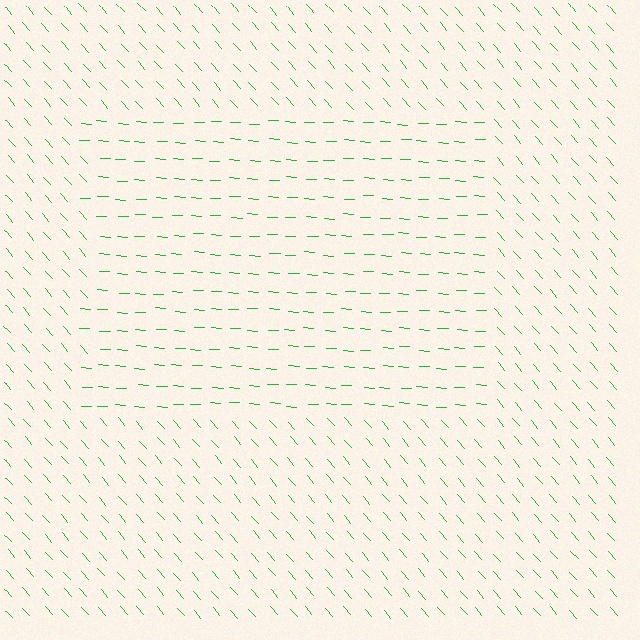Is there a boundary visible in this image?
Yes, there is a texture boundary formed by a change in line orientation.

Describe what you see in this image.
The image is filled with small green line segments. A rectangle region in the image has lines oriented differently from the surrounding lines, creating a visible texture boundary.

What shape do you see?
I see a rectangle.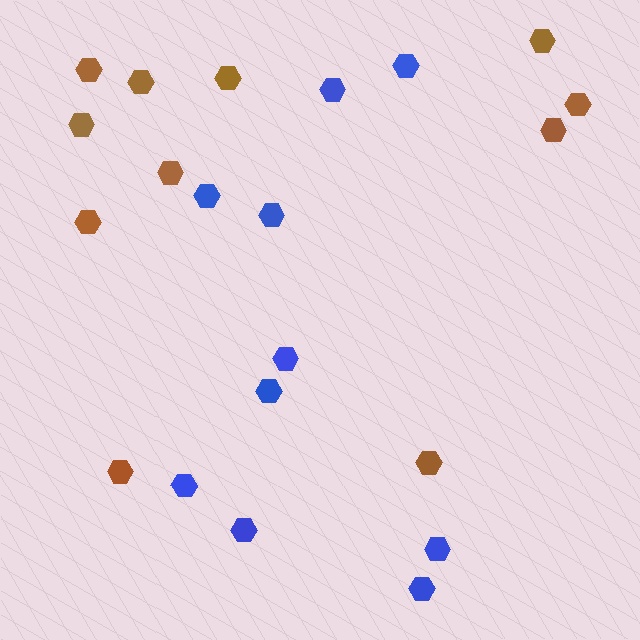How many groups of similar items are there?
There are 2 groups: one group of brown hexagons (11) and one group of blue hexagons (10).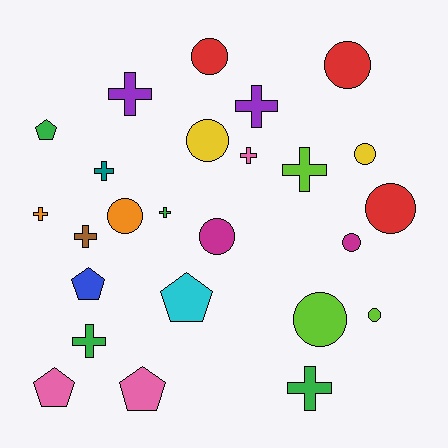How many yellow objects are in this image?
There are 2 yellow objects.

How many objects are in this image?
There are 25 objects.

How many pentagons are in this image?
There are 5 pentagons.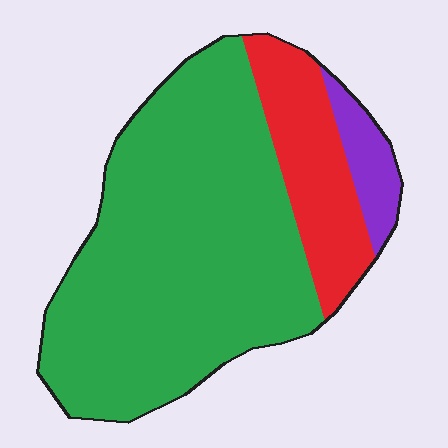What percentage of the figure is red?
Red takes up less than a quarter of the figure.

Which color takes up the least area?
Purple, at roughly 5%.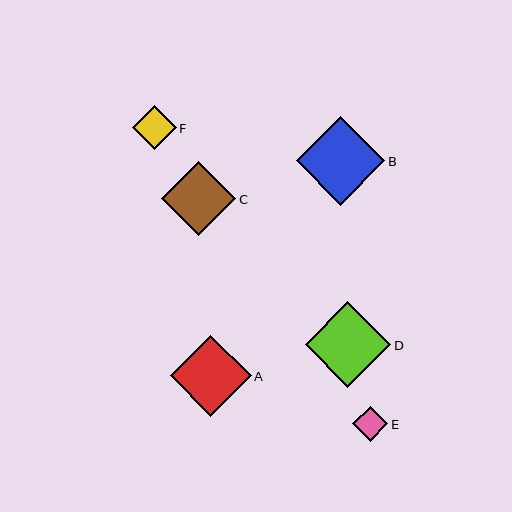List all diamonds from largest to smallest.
From largest to smallest: B, D, A, C, F, E.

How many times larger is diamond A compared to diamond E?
Diamond A is approximately 2.3 times the size of diamond E.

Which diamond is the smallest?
Diamond E is the smallest with a size of approximately 35 pixels.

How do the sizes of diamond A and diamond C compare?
Diamond A and diamond C are approximately the same size.